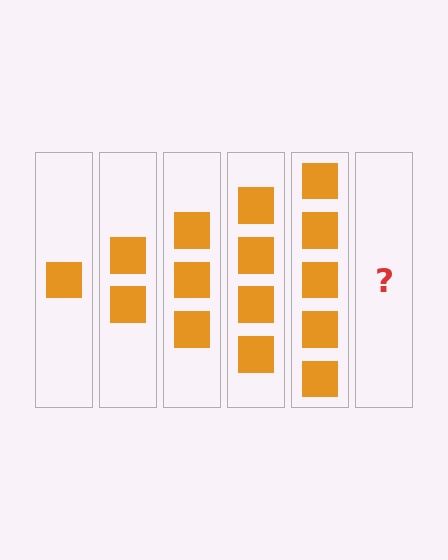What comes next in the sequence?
The next element should be 6 squares.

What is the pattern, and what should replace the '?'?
The pattern is that each step adds one more square. The '?' should be 6 squares.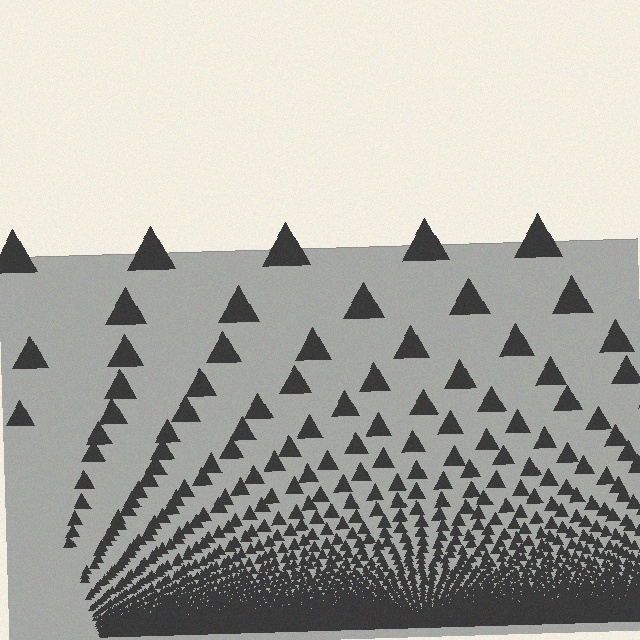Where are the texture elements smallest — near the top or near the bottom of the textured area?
Near the bottom.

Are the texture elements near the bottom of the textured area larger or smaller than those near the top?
Smaller. The gradient is inverted — elements near the bottom are smaller and denser.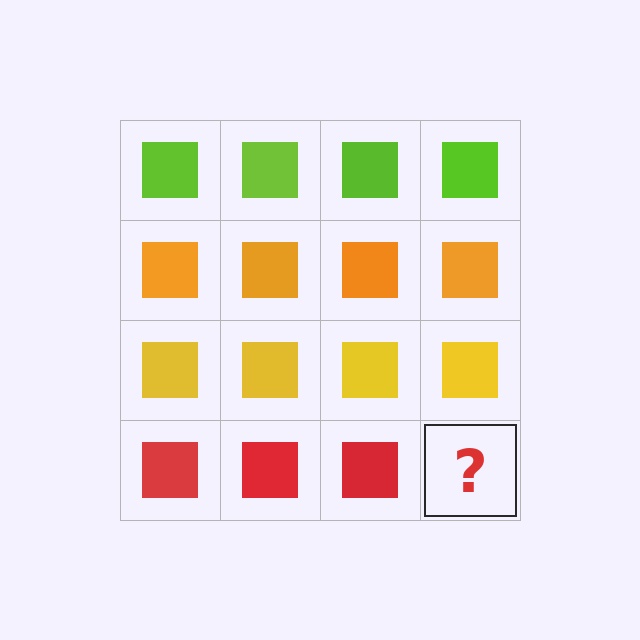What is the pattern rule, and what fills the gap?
The rule is that each row has a consistent color. The gap should be filled with a red square.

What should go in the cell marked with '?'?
The missing cell should contain a red square.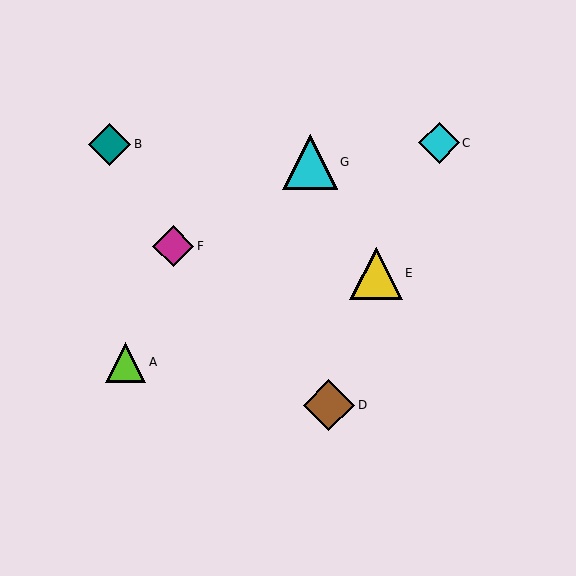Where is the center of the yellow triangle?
The center of the yellow triangle is at (376, 273).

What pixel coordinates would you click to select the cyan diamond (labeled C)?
Click at (439, 143) to select the cyan diamond C.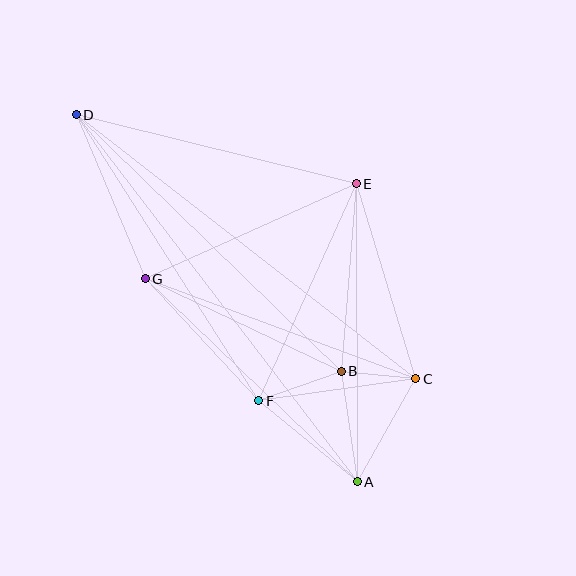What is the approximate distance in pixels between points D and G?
The distance between D and G is approximately 178 pixels.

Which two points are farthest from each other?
Points A and D are farthest from each other.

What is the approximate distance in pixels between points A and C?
The distance between A and C is approximately 119 pixels.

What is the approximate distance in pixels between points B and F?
The distance between B and F is approximately 88 pixels.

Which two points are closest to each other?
Points B and C are closest to each other.